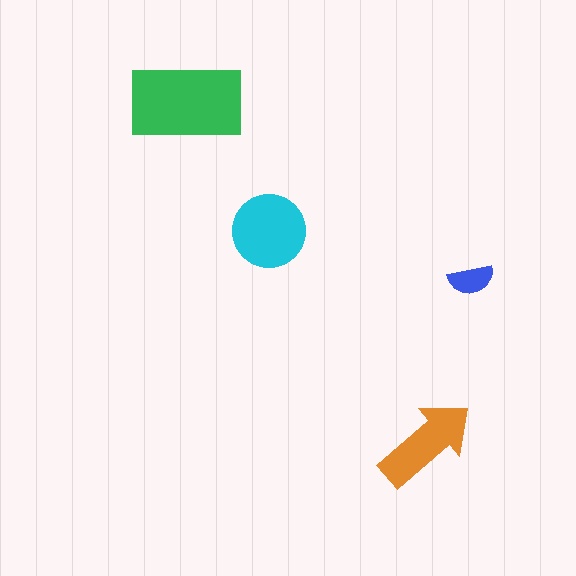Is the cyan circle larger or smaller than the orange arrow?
Larger.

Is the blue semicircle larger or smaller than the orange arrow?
Smaller.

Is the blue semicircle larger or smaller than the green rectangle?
Smaller.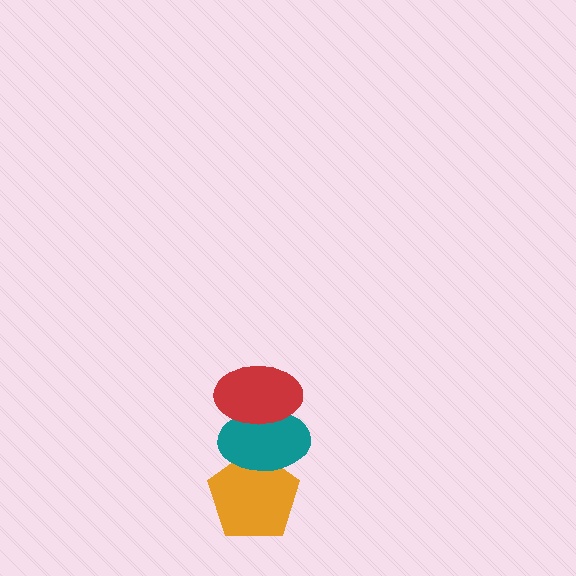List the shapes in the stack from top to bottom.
From top to bottom: the red ellipse, the teal ellipse, the orange pentagon.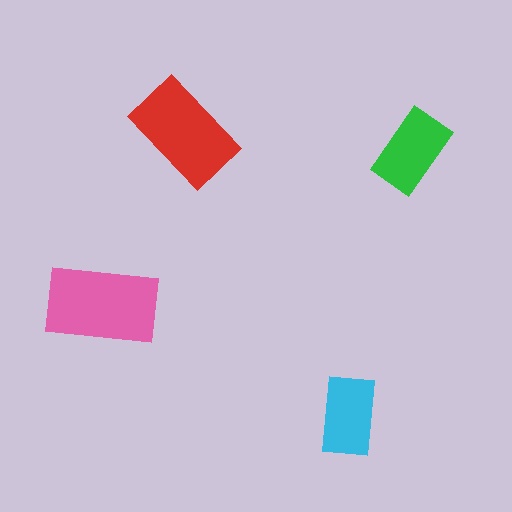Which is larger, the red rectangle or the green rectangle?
The red one.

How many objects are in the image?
There are 4 objects in the image.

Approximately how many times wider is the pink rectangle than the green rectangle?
About 1.5 times wider.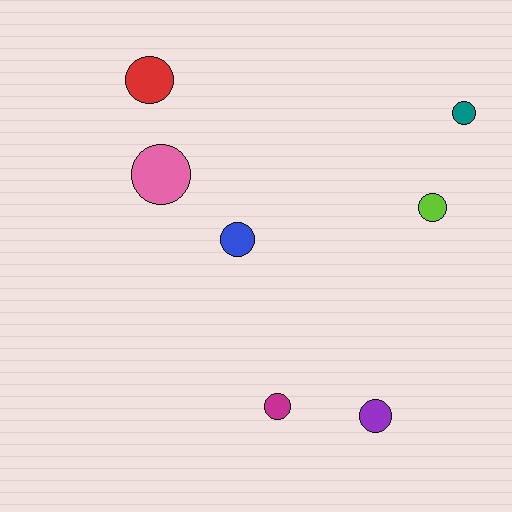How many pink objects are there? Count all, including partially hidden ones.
There is 1 pink object.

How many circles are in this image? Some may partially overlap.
There are 7 circles.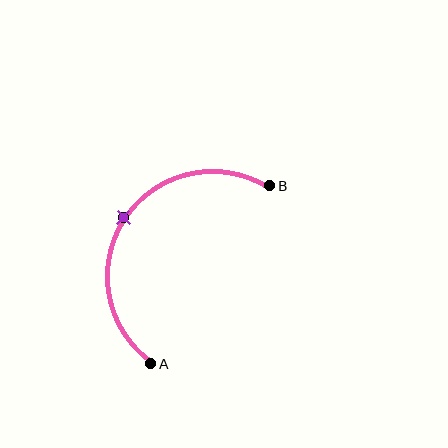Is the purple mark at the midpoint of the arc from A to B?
Yes. The purple mark lies on the arc at equal arc-length from both A and B — it is the arc midpoint.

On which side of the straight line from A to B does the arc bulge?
The arc bulges to the left of the straight line connecting A and B.